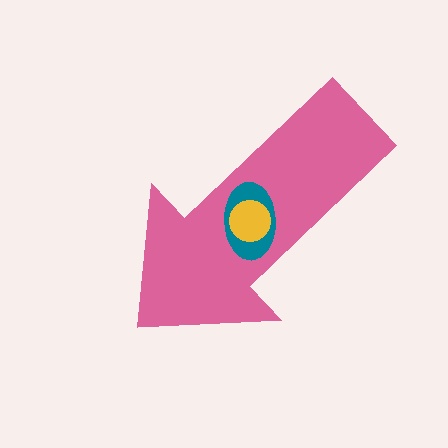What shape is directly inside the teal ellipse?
The yellow circle.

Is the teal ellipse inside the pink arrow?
Yes.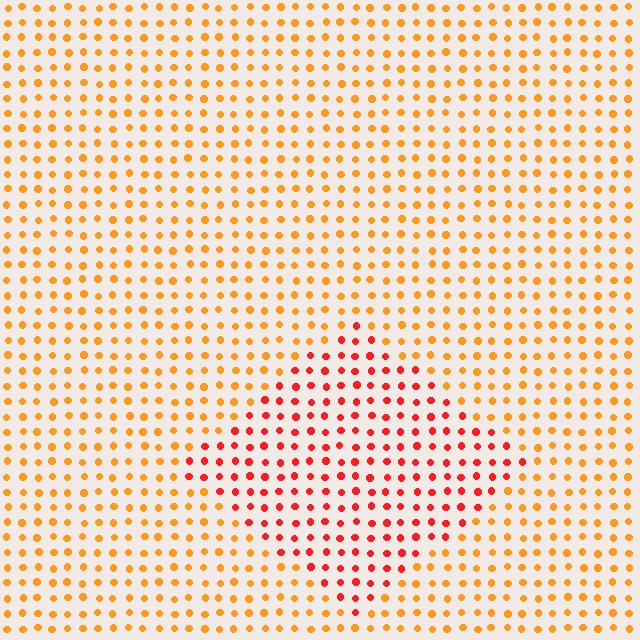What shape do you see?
I see a diamond.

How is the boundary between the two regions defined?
The boundary is defined purely by a slight shift in hue (about 34 degrees). Spacing, size, and orientation are identical on both sides.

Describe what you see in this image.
The image is filled with small orange elements in a uniform arrangement. A diamond-shaped region is visible where the elements are tinted to a slightly different hue, forming a subtle color boundary.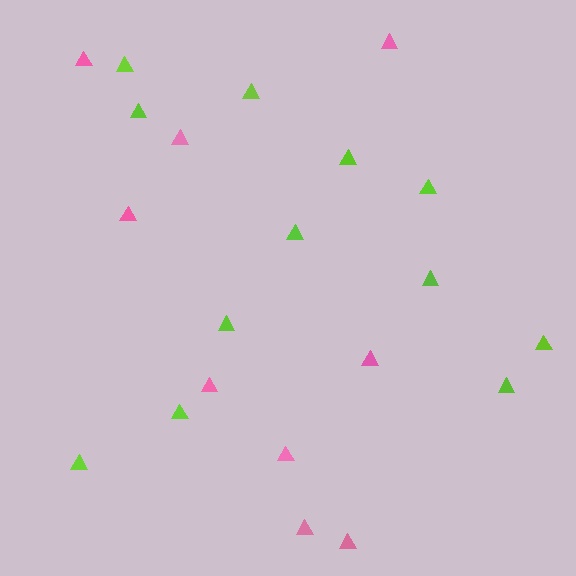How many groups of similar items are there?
There are 2 groups: one group of lime triangles (12) and one group of pink triangles (9).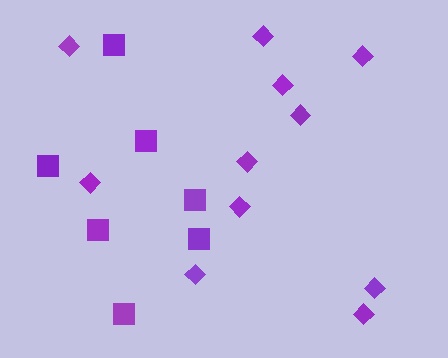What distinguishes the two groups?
There are 2 groups: one group of diamonds (11) and one group of squares (7).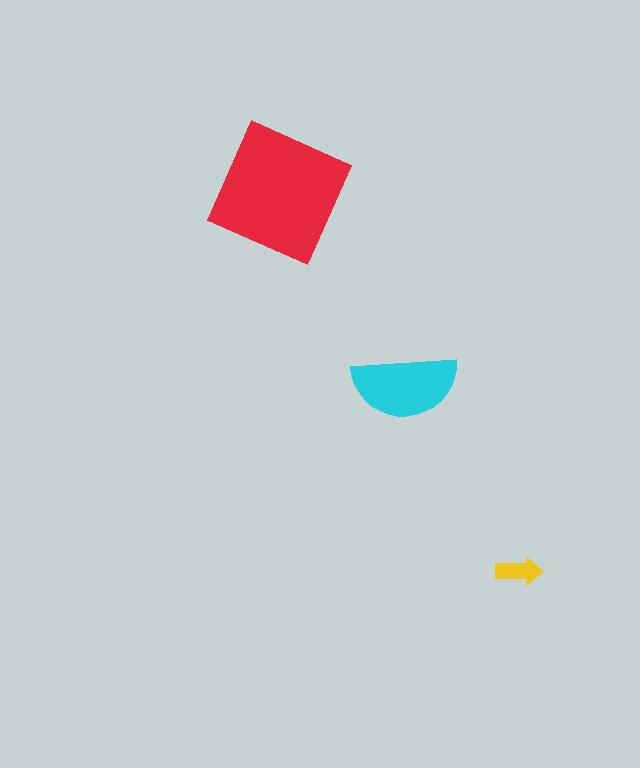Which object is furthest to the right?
The yellow arrow is rightmost.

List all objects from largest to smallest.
The red square, the cyan semicircle, the yellow arrow.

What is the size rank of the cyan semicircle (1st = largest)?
2nd.